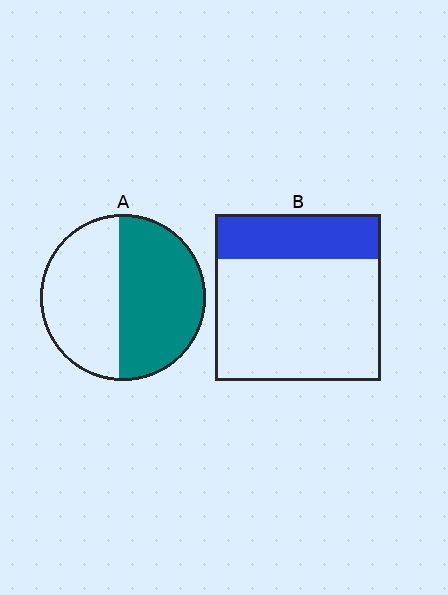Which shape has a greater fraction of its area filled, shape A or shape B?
Shape A.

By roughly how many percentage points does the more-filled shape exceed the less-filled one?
By roughly 25 percentage points (A over B).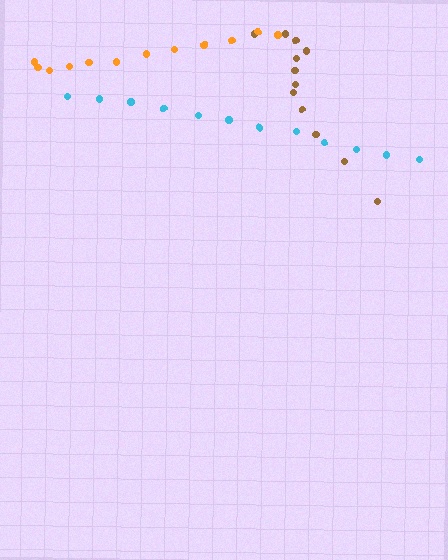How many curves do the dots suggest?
There are 3 distinct paths.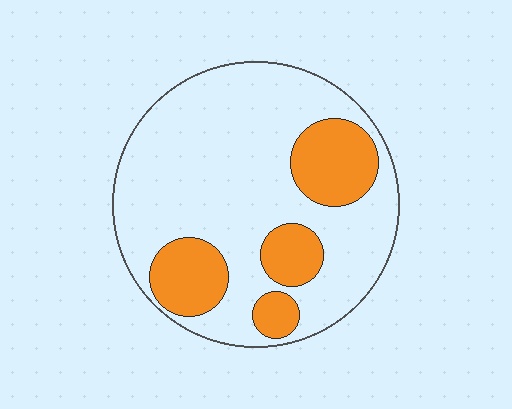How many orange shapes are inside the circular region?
4.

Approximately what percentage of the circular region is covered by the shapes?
Approximately 25%.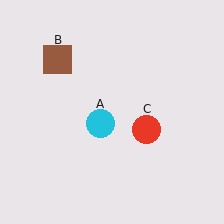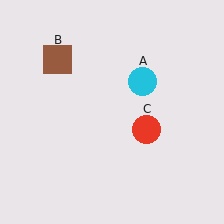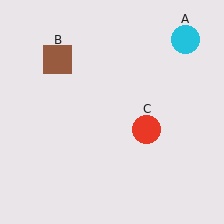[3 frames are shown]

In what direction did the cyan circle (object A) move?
The cyan circle (object A) moved up and to the right.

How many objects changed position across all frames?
1 object changed position: cyan circle (object A).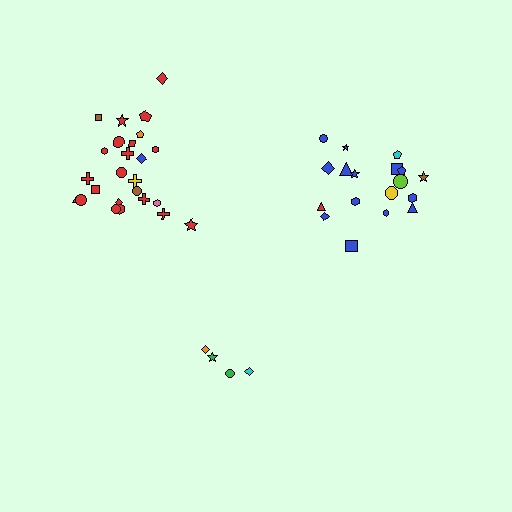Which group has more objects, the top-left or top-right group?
The top-left group.